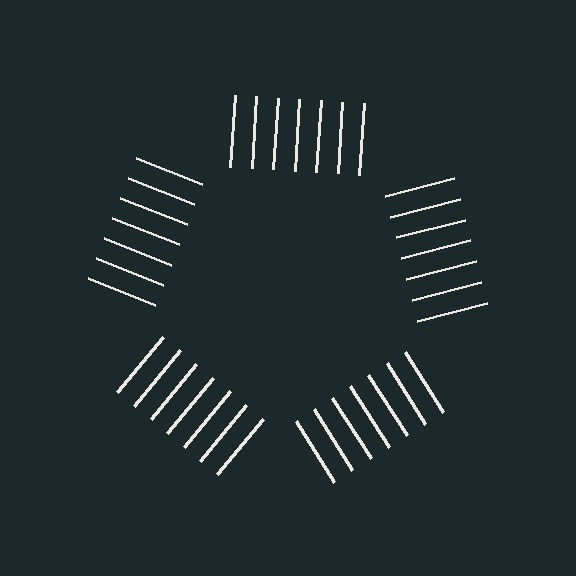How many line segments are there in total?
35 — 7 along each of the 5 edges.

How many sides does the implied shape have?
5 sides — the line-ends trace a pentagon.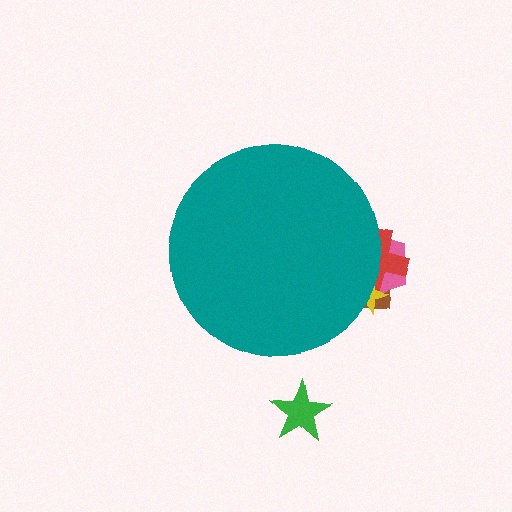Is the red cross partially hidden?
Yes, the red cross is partially hidden behind the teal circle.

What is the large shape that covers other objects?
A teal circle.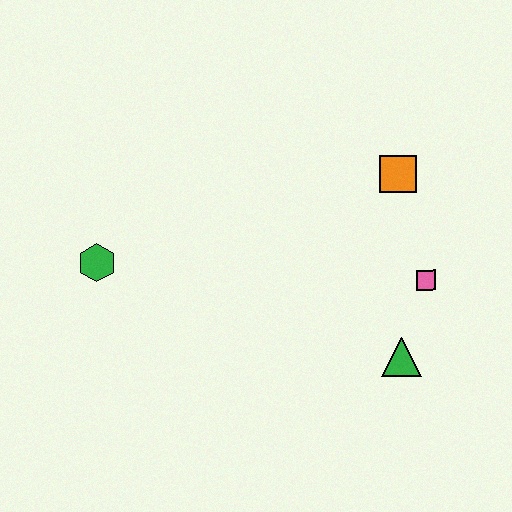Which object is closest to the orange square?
The pink square is closest to the orange square.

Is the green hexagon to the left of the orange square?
Yes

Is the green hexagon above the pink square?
Yes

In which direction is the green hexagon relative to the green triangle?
The green hexagon is to the left of the green triangle.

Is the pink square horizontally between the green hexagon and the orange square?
No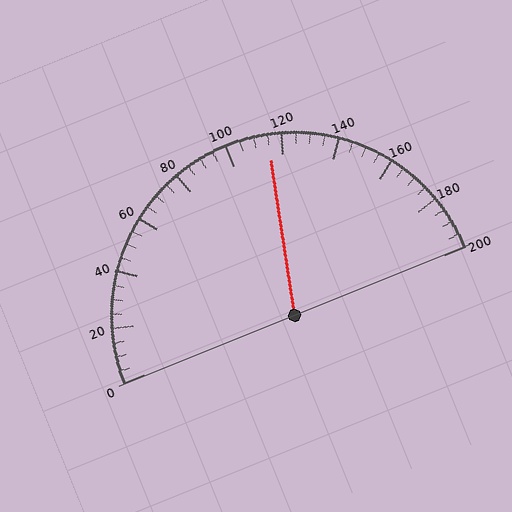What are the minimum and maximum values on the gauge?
The gauge ranges from 0 to 200.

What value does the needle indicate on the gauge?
The needle indicates approximately 115.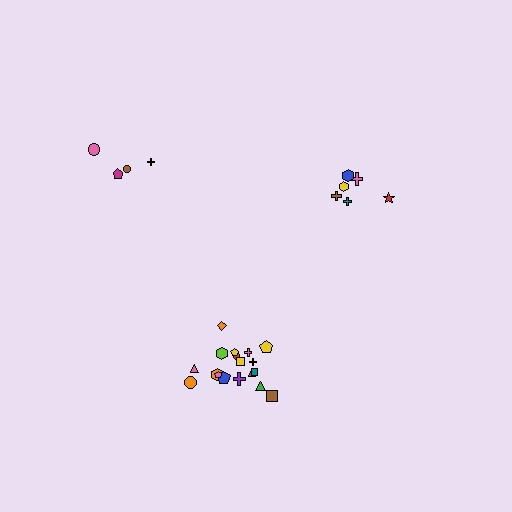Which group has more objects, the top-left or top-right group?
The top-right group.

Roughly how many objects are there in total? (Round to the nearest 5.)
Roughly 30 objects in total.